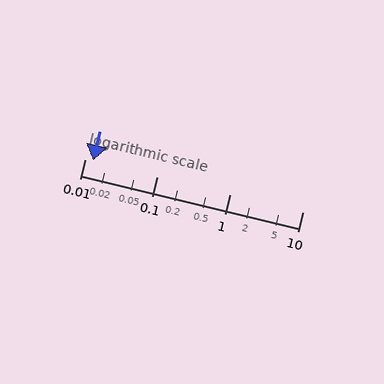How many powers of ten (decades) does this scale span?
The scale spans 3 decades, from 0.01 to 10.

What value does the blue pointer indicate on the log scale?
The pointer indicates approximately 0.013.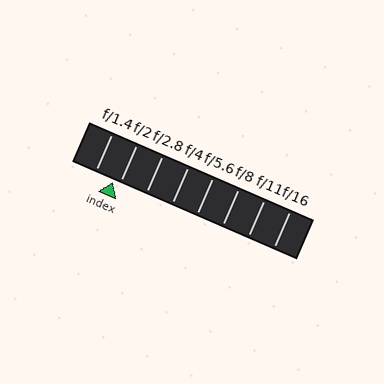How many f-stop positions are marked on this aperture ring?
There are 8 f-stop positions marked.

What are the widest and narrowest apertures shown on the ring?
The widest aperture shown is f/1.4 and the narrowest is f/16.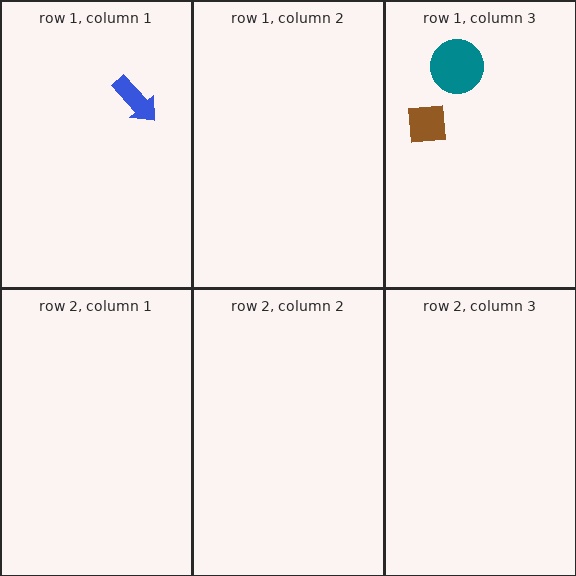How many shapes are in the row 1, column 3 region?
2.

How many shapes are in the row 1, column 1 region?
1.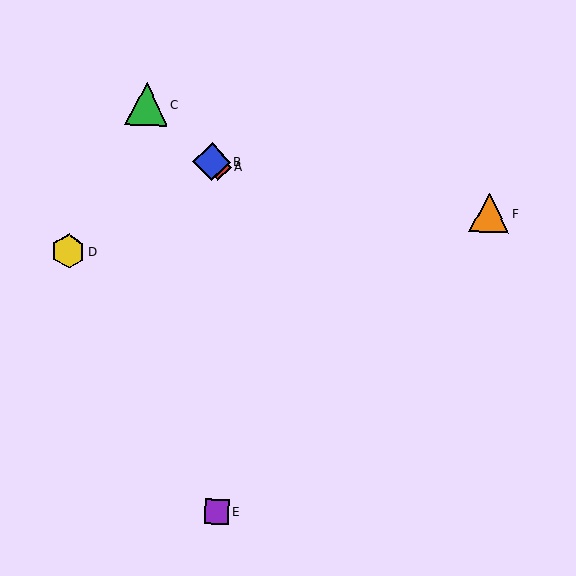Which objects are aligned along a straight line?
Objects A, B, C are aligned along a straight line.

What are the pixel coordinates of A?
Object A is at (217, 167).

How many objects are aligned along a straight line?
3 objects (A, B, C) are aligned along a straight line.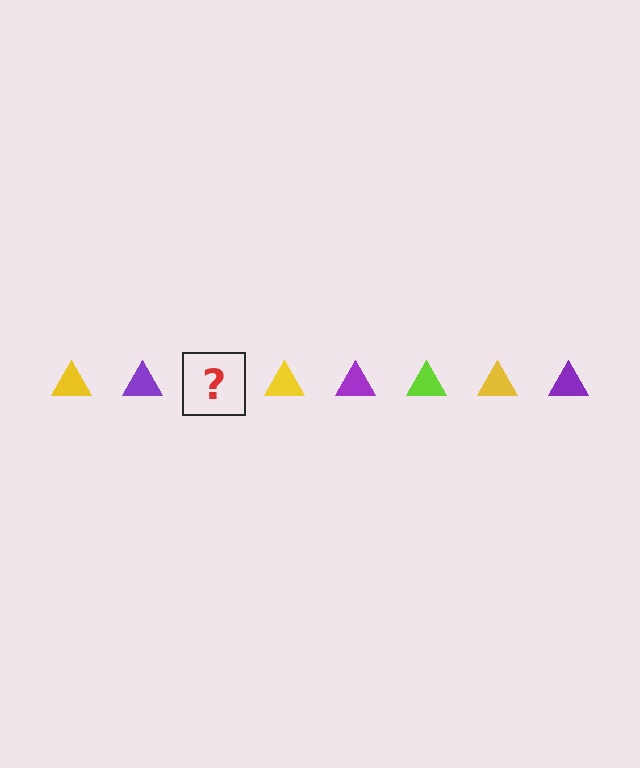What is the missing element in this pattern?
The missing element is a lime triangle.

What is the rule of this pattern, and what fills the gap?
The rule is that the pattern cycles through yellow, purple, lime triangles. The gap should be filled with a lime triangle.